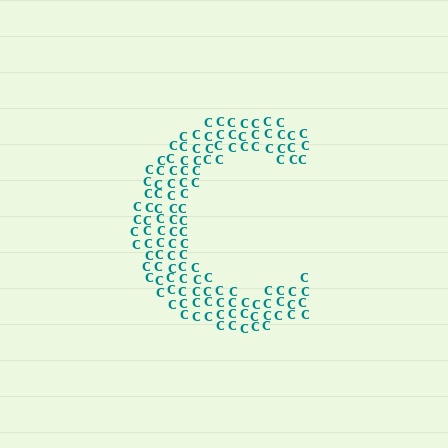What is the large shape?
The large shape is the letter C.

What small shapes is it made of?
It is made of small letter C's.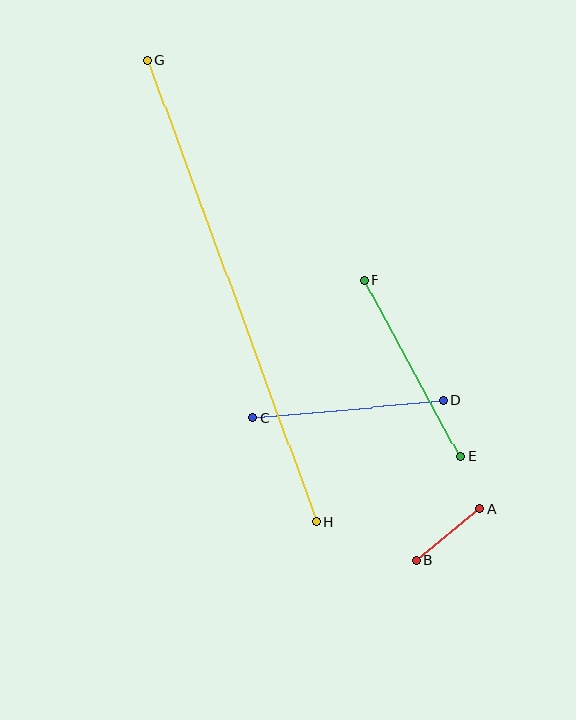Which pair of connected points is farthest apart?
Points G and H are farthest apart.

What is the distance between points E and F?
The distance is approximately 200 pixels.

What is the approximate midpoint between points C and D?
The midpoint is at approximately (348, 409) pixels.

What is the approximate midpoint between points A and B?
The midpoint is at approximately (448, 534) pixels.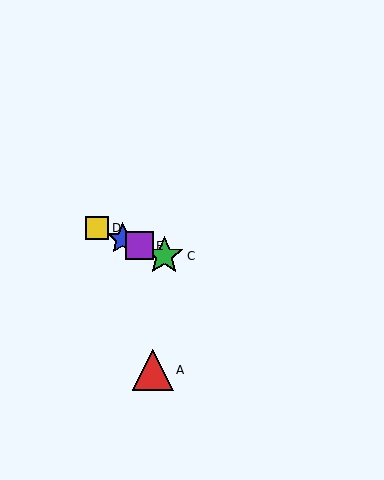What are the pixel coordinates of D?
Object D is at (97, 228).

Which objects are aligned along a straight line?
Objects B, C, D, E are aligned along a straight line.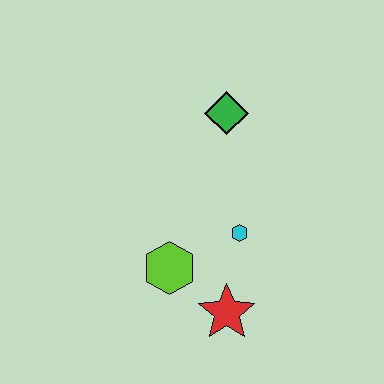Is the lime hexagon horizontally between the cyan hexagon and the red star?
No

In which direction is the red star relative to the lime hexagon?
The red star is to the right of the lime hexagon.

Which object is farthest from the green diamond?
The red star is farthest from the green diamond.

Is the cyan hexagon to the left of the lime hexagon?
No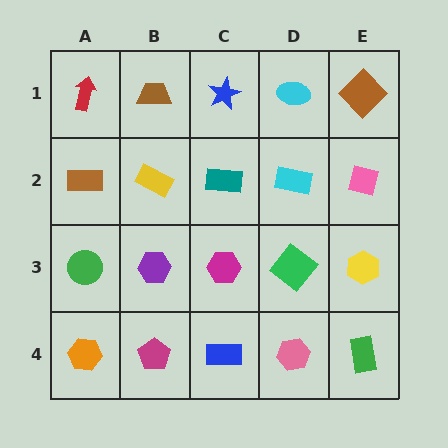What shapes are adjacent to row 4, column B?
A purple hexagon (row 3, column B), an orange hexagon (row 4, column A), a blue rectangle (row 4, column C).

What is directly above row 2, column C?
A blue star.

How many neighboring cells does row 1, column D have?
3.